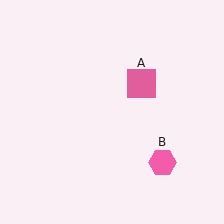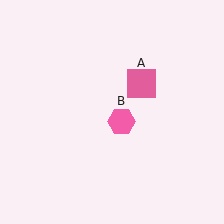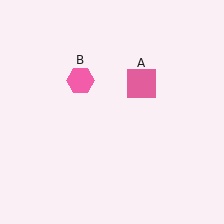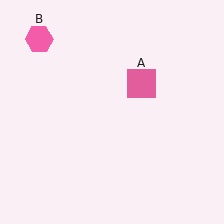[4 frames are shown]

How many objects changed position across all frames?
1 object changed position: pink hexagon (object B).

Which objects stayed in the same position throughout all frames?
Pink square (object A) remained stationary.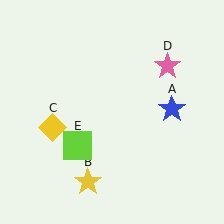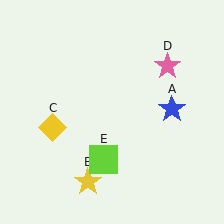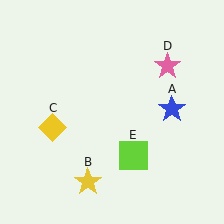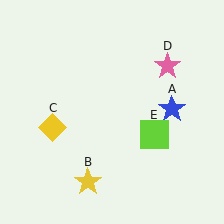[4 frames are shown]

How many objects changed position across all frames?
1 object changed position: lime square (object E).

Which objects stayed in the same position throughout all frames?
Blue star (object A) and yellow star (object B) and yellow diamond (object C) and pink star (object D) remained stationary.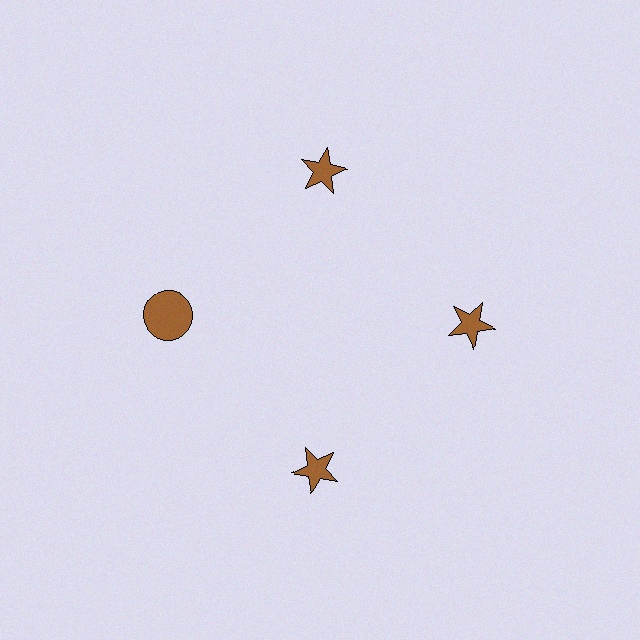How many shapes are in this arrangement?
There are 4 shapes arranged in a ring pattern.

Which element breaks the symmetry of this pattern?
The brown circle at roughly the 9 o'clock position breaks the symmetry. All other shapes are brown stars.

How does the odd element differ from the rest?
It has a different shape: circle instead of star.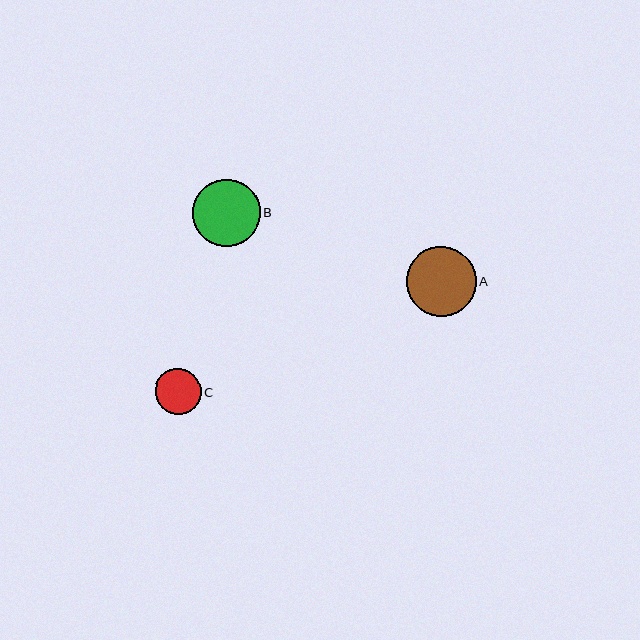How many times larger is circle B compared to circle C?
Circle B is approximately 1.5 times the size of circle C.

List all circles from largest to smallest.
From largest to smallest: A, B, C.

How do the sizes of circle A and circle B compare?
Circle A and circle B are approximately the same size.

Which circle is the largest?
Circle A is the largest with a size of approximately 70 pixels.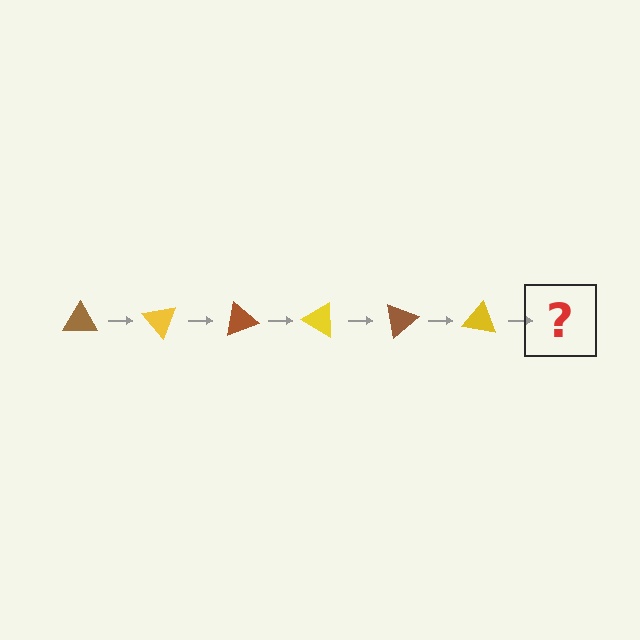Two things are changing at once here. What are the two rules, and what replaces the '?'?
The two rules are that it rotates 50 degrees each step and the color cycles through brown and yellow. The '?' should be a brown triangle, rotated 300 degrees from the start.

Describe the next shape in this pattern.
It should be a brown triangle, rotated 300 degrees from the start.